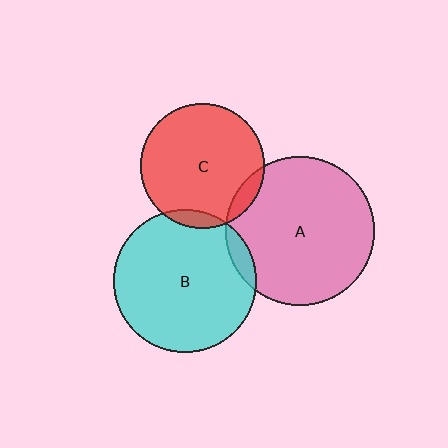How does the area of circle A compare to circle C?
Approximately 1.4 times.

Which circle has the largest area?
Circle A (pink).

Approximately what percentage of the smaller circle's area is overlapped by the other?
Approximately 5%.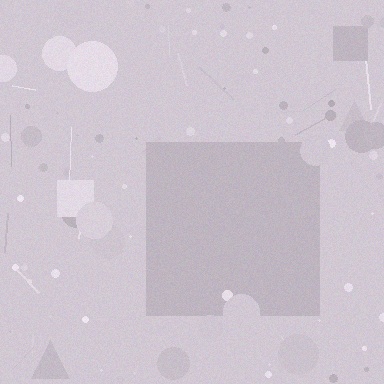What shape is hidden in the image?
A square is hidden in the image.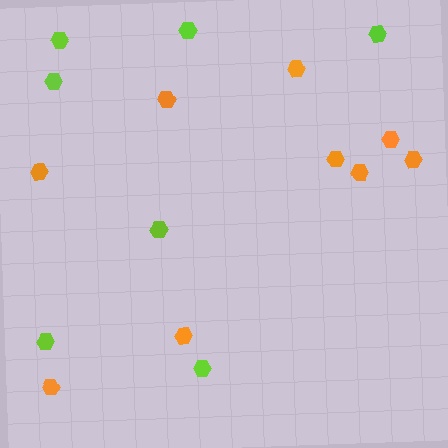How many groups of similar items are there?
There are 2 groups: one group of orange hexagons (9) and one group of lime hexagons (7).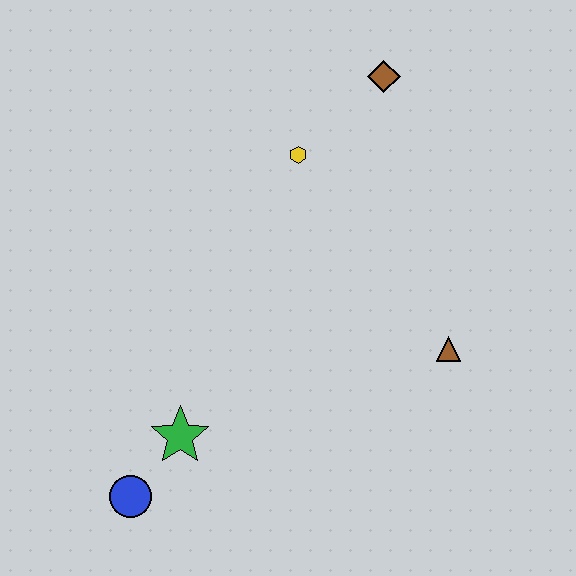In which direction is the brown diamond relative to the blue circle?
The brown diamond is above the blue circle.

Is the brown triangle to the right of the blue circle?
Yes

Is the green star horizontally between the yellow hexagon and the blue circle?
Yes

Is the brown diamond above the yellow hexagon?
Yes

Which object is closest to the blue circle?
The green star is closest to the blue circle.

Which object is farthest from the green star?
The brown diamond is farthest from the green star.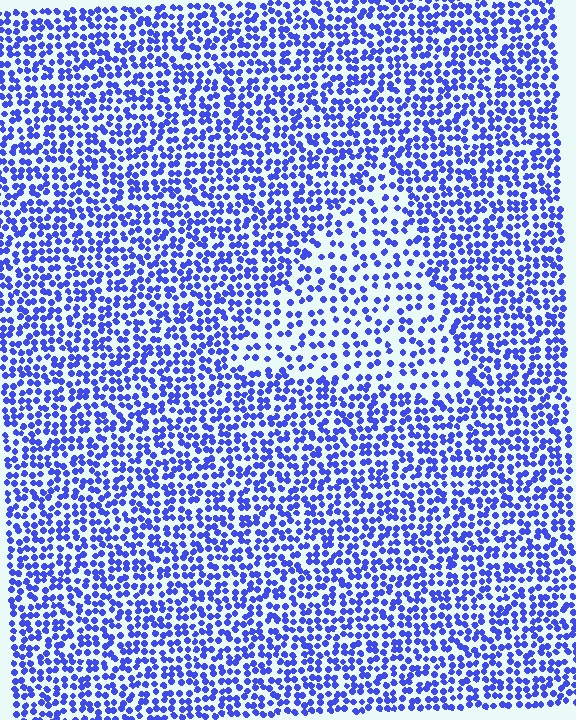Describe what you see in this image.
The image contains small blue elements arranged at two different densities. A triangle-shaped region is visible where the elements are less densely packed than the surrounding area.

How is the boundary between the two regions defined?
The boundary is defined by a change in element density (approximately 1.8x ratio). All elements are the same color, size, and shape.